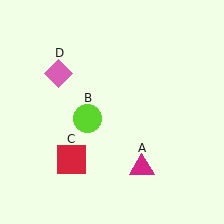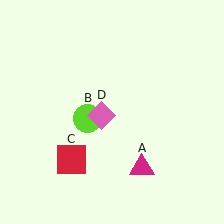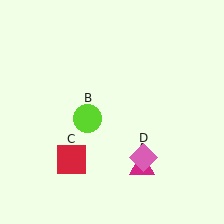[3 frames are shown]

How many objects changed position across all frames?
1 object changed position: pink diamond (object D).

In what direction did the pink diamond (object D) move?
The pink diamond (object D) moved down and to the right.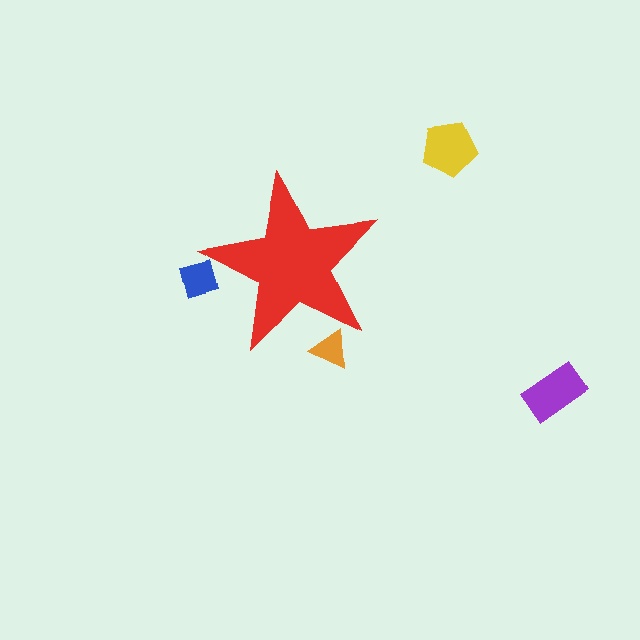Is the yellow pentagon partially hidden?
No, the yellow pentagon is fully visible.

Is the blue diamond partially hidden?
Yes, the blue diamond is partially hidden behind the red star.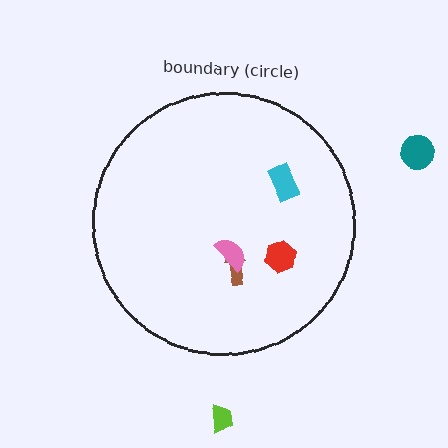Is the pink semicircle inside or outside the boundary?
Inside.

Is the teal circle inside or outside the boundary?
Outside.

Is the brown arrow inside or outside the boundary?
Inside.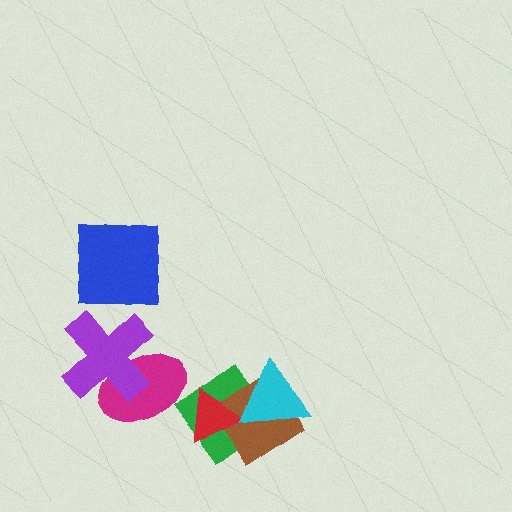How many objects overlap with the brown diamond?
3 objects overlap with the brown diamond.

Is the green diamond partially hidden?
Yes, it is partially covered by another shape.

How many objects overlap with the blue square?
0 objects overlap with the blue square.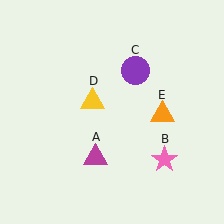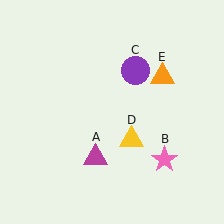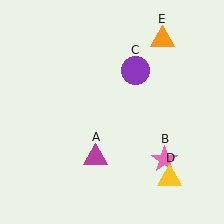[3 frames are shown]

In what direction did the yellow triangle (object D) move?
The yellow triangle (object D) moved down and to the right.